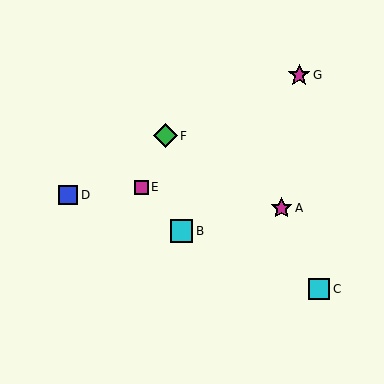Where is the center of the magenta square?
The center of the magenta square is at (141, 187).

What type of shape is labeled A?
Shape A is a magenta star.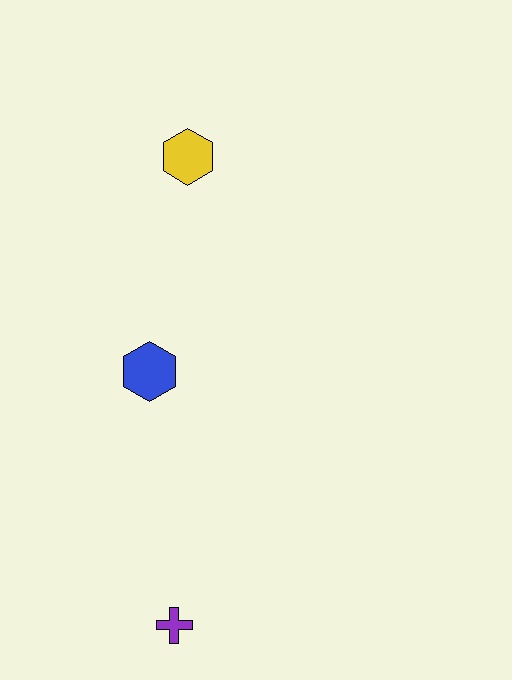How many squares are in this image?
There are no squares.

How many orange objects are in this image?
There are no orange objects.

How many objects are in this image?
There are 3 objects.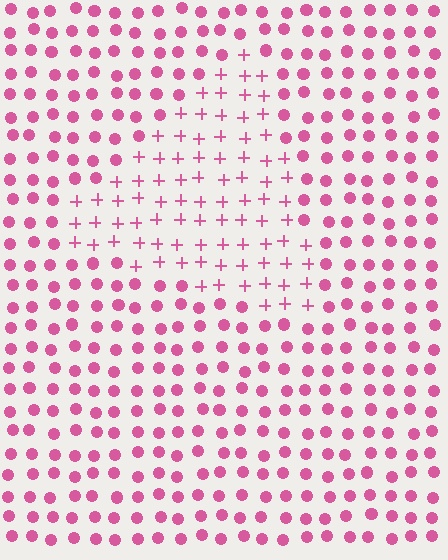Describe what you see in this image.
The image is filled with small pink elements arranged in a uniform grid. A triangle-shaped region contains plus signs, while the surrounding area contains circles. The boundary is defined purely by the change in element shape.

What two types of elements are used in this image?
The image uses plus signs inside the triangle region and circles outside it.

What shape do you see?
I see a triangle.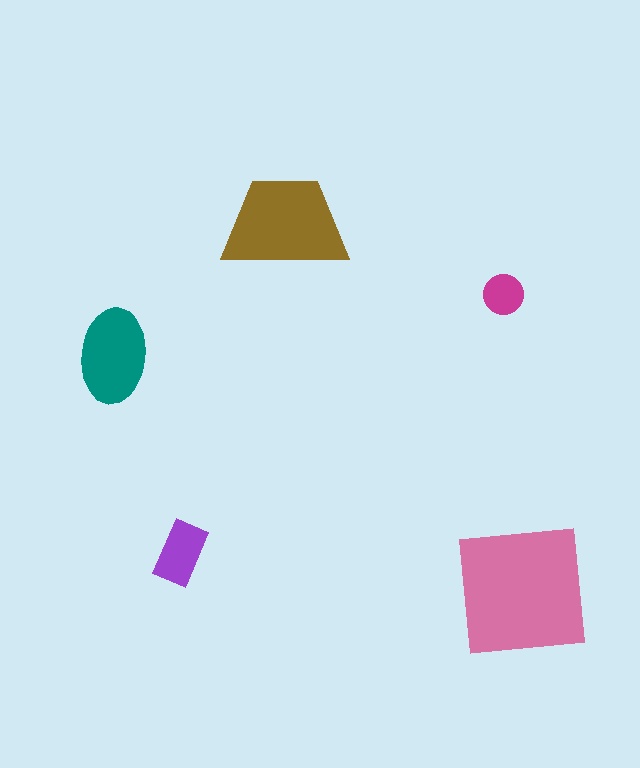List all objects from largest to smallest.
The pink square, the brown trapezoid, the teal ellipse, the purple rectangle, the magenta circle.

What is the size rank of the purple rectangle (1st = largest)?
4th.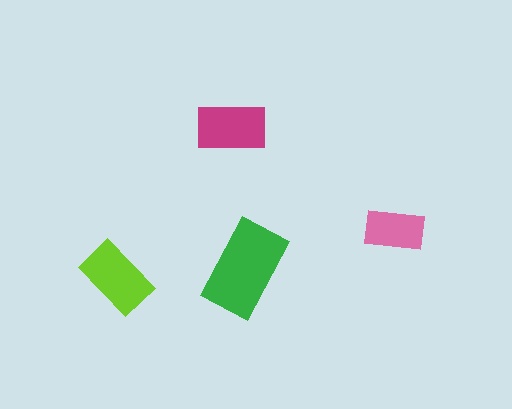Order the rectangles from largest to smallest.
the green one, the lime one, the magenta one, the pink one.